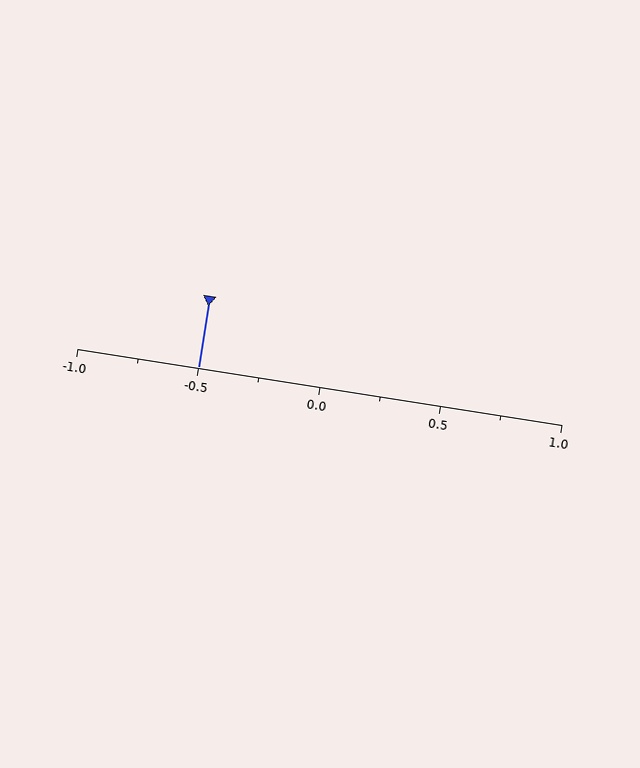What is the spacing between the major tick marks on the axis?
The major ticks are spaced 0.5 apart.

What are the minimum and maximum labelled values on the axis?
The axis runs from -1.0 to 1.0.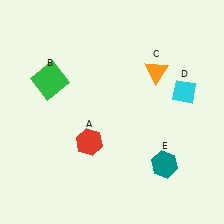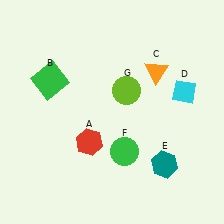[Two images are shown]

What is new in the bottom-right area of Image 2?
A green circle (F) was added in the bottom-right area of Image 2.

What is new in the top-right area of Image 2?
A lime circle (G) was added in the top-right area of Image 2.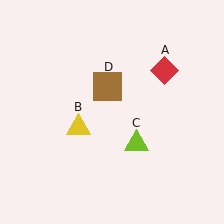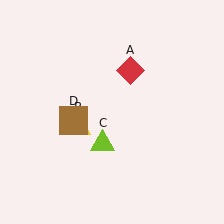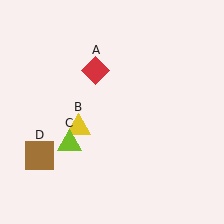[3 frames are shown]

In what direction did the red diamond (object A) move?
The red diamond (object A) moved left.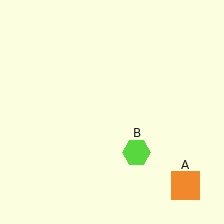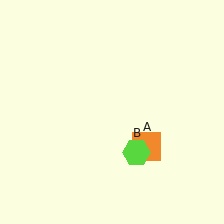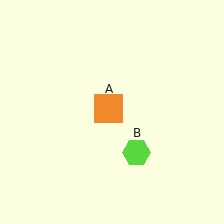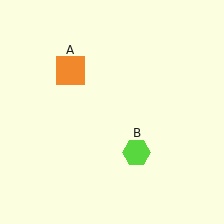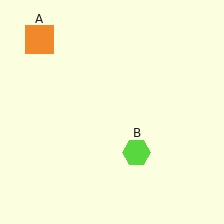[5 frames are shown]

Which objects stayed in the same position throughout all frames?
Lime hexagon (object B) remained stationary.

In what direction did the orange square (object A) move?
The orange square (object A) moved up and to the left.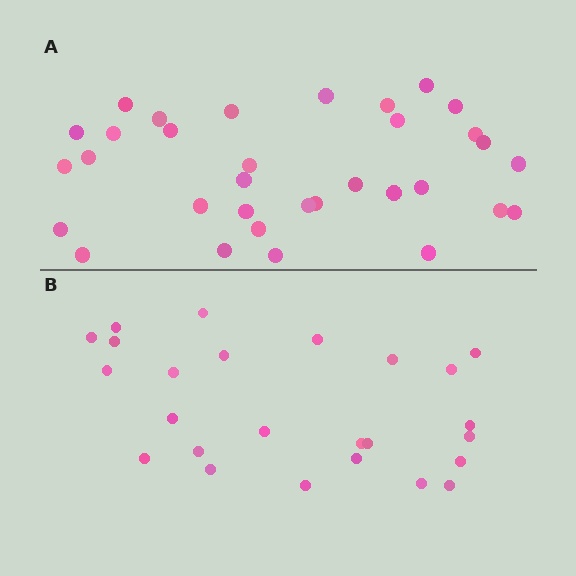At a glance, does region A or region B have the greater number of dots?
Region A (the top region) has more dots.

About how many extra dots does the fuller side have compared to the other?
Region A has roughly 8 or so more dots than region B.